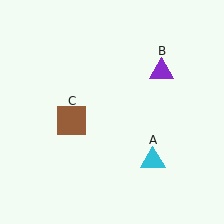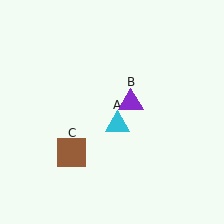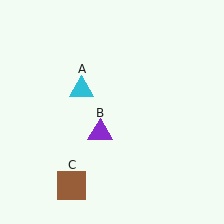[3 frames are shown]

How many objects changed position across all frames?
3 objects changed position: cyan triangle (object A), purple triangle (object B), brown square (object C).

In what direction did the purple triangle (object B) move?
The purple triangle (object B) moved down and to the left.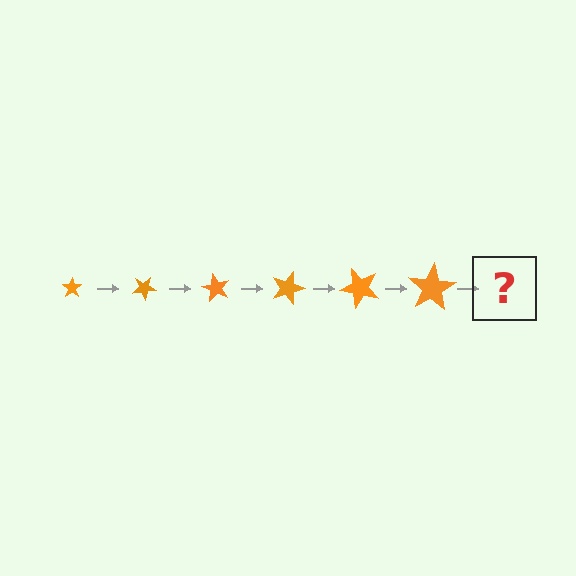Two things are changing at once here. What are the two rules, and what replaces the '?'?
The two rules are that the star grows larger each step and it rotates 30 degrees each step. The '?' should be a star, larger than the previous one and rotated 180 degrees from the start.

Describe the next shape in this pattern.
It should be a star, larger than the previous one and rotated 180 degrees from the start.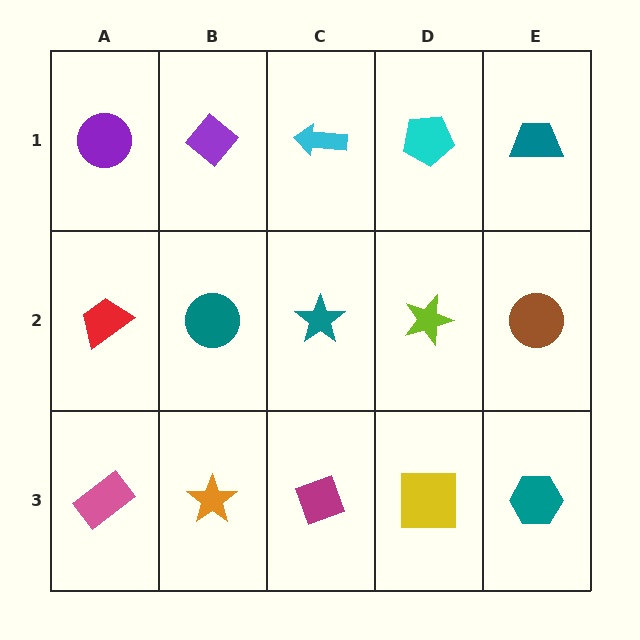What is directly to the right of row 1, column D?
A teal trapezoid.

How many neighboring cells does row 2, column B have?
4.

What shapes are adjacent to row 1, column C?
A teal star (row 2, column C), a purple diamond (row 1, column B), a cyan pentagon (row 1, column D).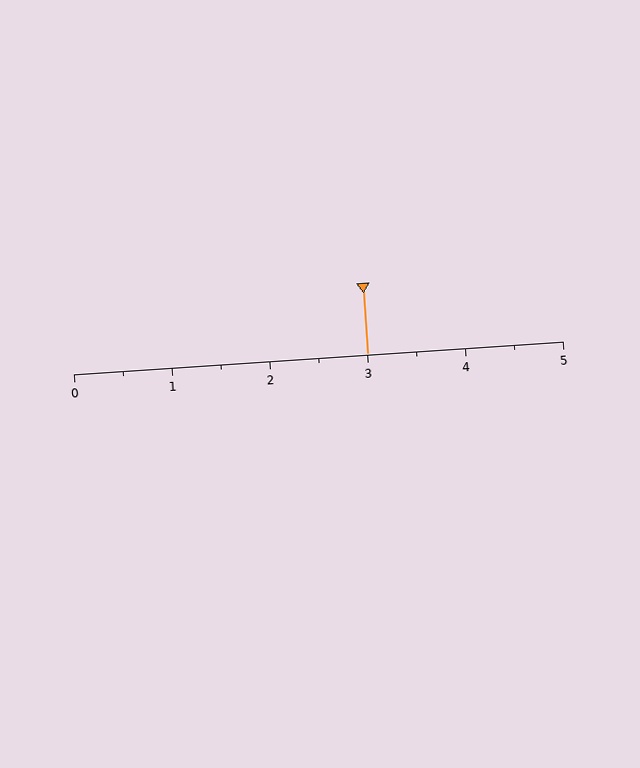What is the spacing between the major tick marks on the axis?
The major ticks are spaced 1 apart.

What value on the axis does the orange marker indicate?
The marker indicates approximately 3.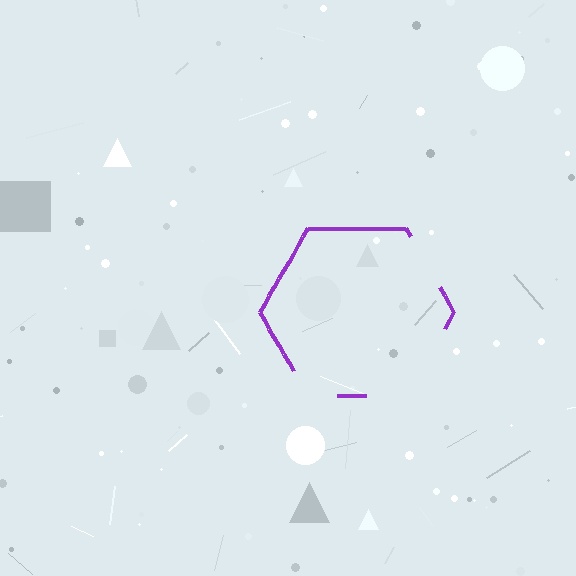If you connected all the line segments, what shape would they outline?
They would outline a hexagon.